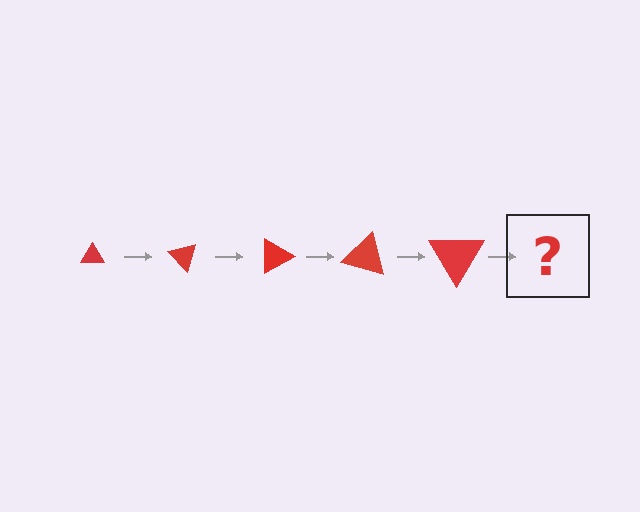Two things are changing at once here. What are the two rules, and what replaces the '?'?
The two rules are that the triangle grows larger each step and it rotates 45 degrees each step. The '?' should be a triangle, larger than the previous one and rotated 225 degrees from the start.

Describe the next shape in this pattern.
It should be a triangle, larger than the previous one and rotated 225 degrees from the start.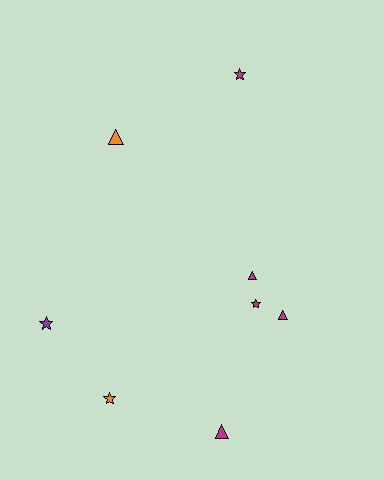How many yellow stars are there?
There are no yellow stars.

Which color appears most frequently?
Magenta, with 5 objects.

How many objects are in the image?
There are 8 objects.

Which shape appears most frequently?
Triangle, with 4 objects.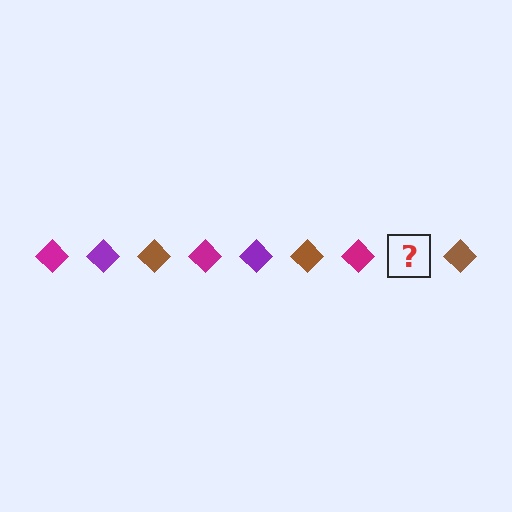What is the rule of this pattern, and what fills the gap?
The rule is that the pattern cycles through magenta, purple, brown diamonds. The gap should be filled with a purple diamond.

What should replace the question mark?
The question mark should be replaced with a purple diamond.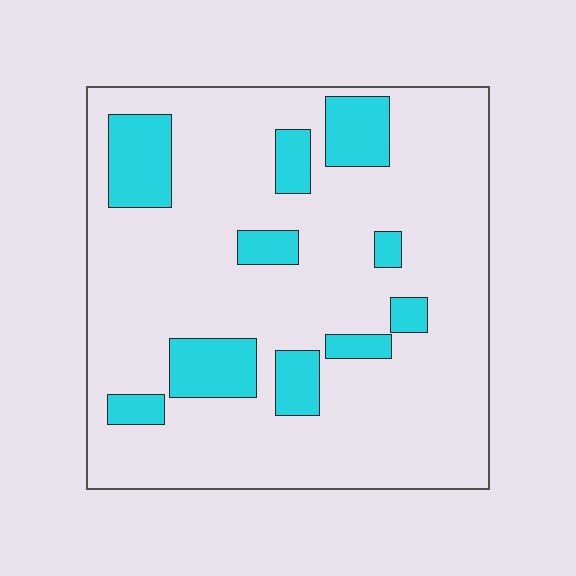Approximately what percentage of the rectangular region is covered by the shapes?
Approximately 20%.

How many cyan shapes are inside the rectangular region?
10.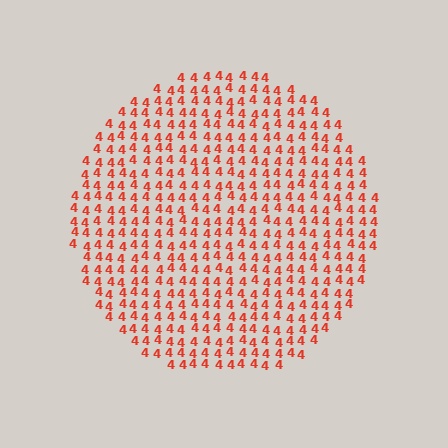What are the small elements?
The small elements are digit 4's.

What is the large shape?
The large shape is a circle.